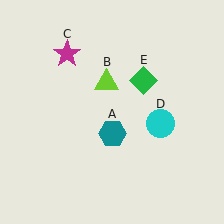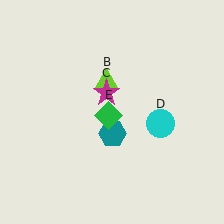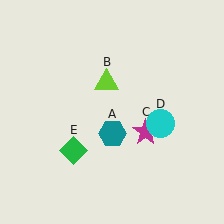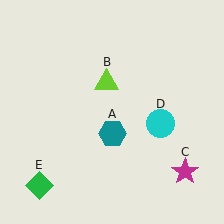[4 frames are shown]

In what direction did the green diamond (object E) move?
The green diamond (object E) moved down and to the left.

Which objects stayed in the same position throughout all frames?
Teal hexagon (object A) and lime triangle (object B) and cyan circle (object D) remained stationary.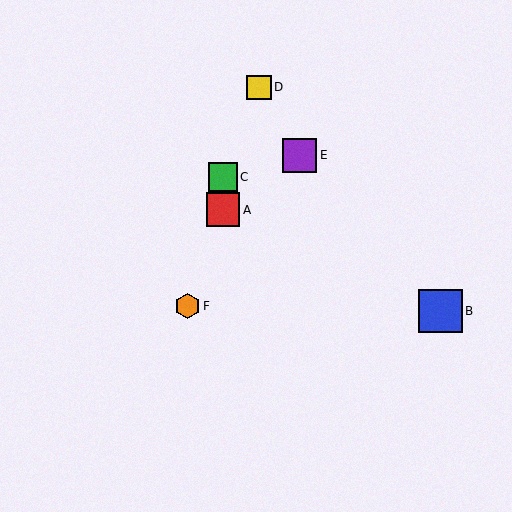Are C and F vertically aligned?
No, C is at x≈223 and F is at x≈187.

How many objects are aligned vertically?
2 objects (A, C) are aligned vertically.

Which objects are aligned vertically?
Objects A, C are aligned vertically.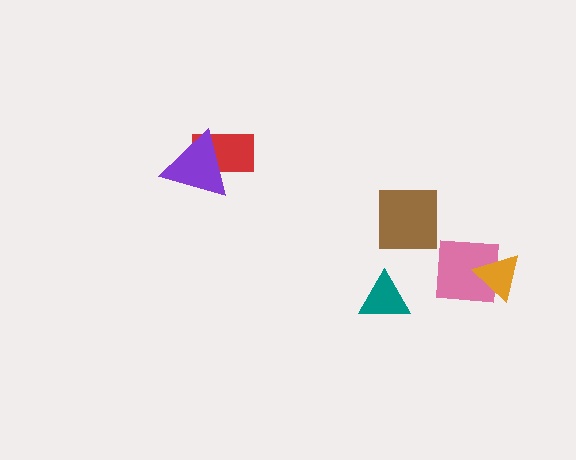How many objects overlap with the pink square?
1 object overlaps with the pink square.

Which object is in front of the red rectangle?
The purple triangle is in front of the red rectangle.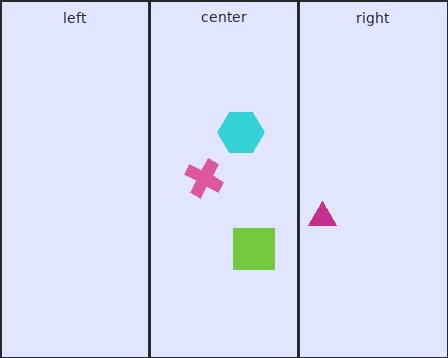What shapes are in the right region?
The magenta triangle.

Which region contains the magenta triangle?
The right region.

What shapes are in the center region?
The purple arrow, the lime square, the cyan hexagon, the pink cross.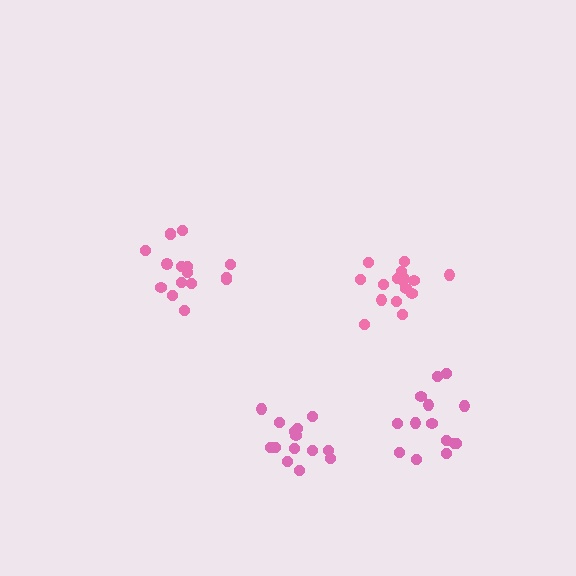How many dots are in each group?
Group 1: 16 dots, Group 2: 16 dots, Group 3: 14 dots, Group 4: 14 dots (60 total).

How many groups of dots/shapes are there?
There are 4 groups.